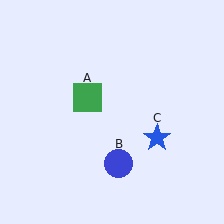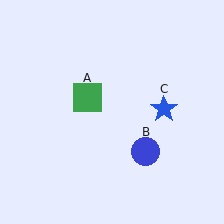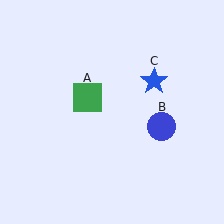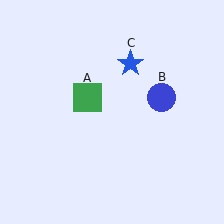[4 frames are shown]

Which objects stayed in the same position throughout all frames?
Green square (object A) remained stationary.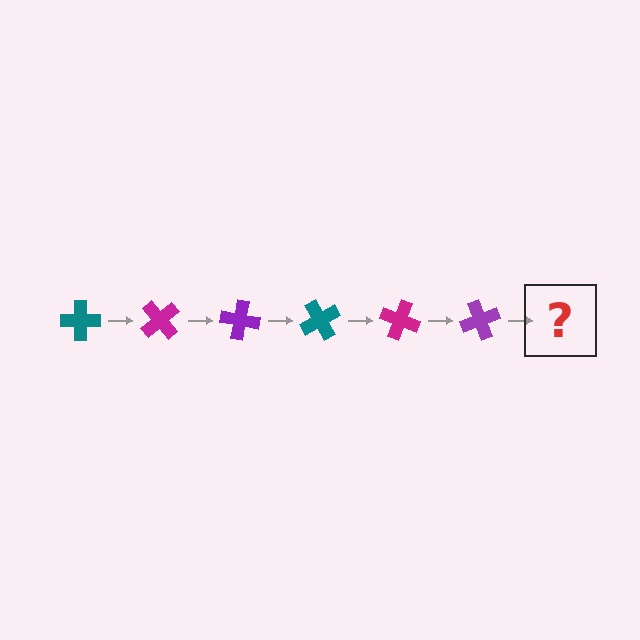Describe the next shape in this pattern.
It should be a teal cross, rotated 300 degrees from the start.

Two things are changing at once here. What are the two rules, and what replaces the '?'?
The two rules are that it rotates 50 degrees each step and the color cycles through teal, magenta, and purple. The '?' should be a teal cross, rotated 300 degrees from the start.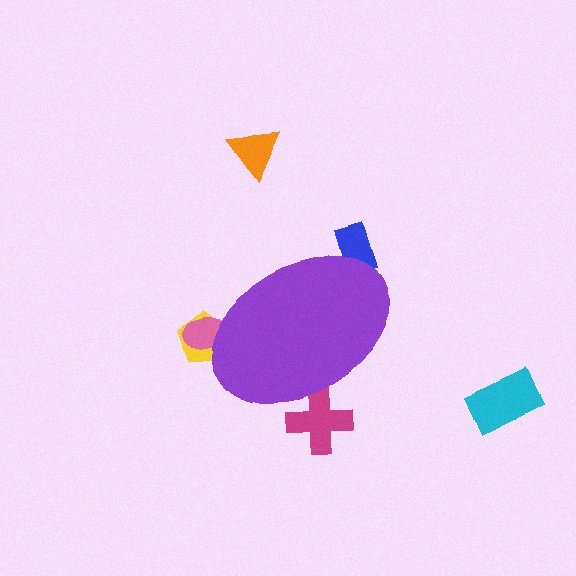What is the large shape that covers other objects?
A purple ellipse.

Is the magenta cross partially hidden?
Yes, the magenta cross is partially hidden behind the purple ellipse.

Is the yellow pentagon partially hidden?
Yes, the yellow pentagon is partially hidden behind the purple ellipse.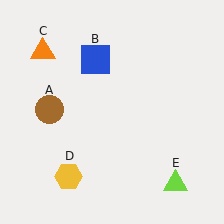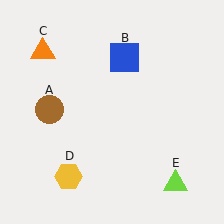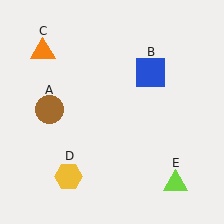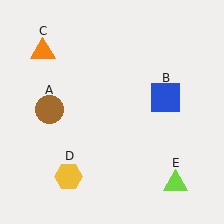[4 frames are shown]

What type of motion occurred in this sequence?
The blue square (object B) rotated clockwise around the center of the scene.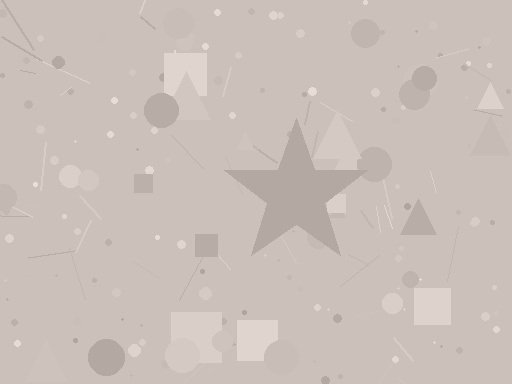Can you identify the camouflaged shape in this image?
The camouflaged shape is a star.